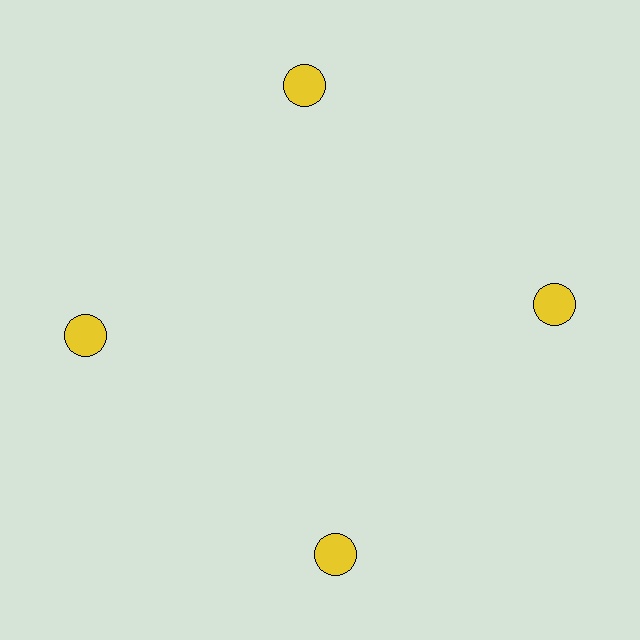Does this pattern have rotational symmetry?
Yes, this pattern has 4-fold rotational symmetry. It looks the same after rotating 90 degrees around the center.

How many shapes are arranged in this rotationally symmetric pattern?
There are 4 shapes, arranged in 4 groups of 1.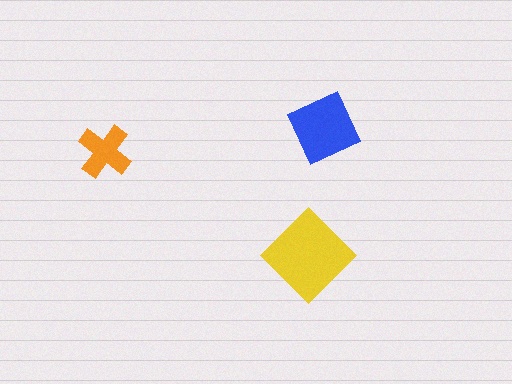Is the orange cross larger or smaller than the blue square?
Smaller.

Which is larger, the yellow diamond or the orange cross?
The yellow diamond.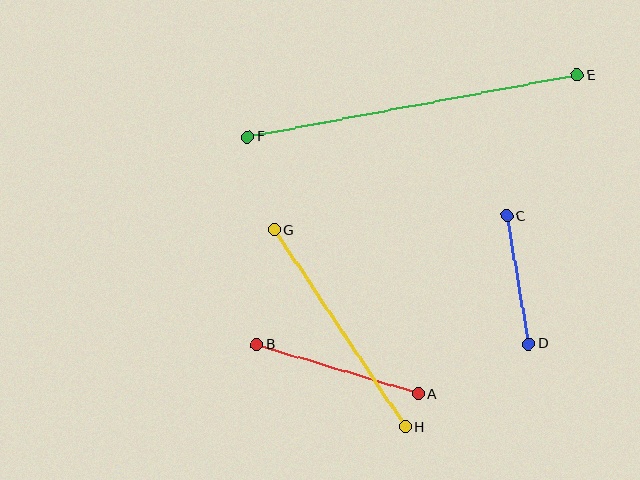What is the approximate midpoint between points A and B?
The midpoint is at approximately (338, 369) pixels.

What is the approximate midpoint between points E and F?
The midpoint is at approximately (412, 106) pixels.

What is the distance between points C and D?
The distance is approximately 130 pixels.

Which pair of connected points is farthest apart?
Points E and F are farthest apart.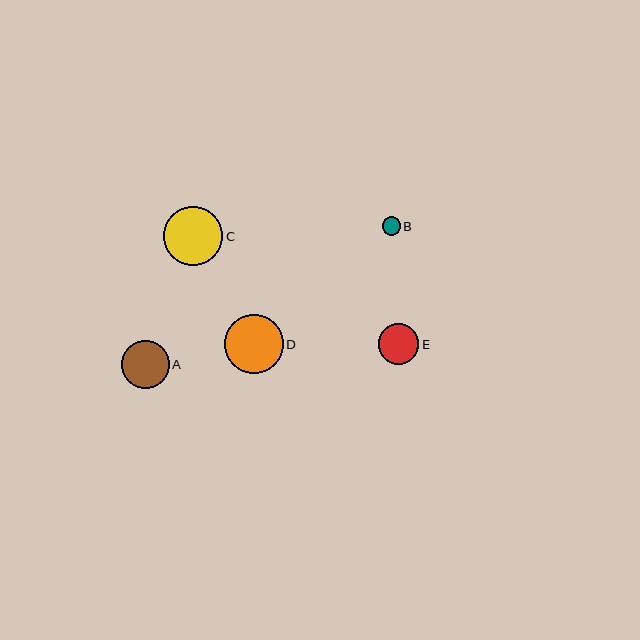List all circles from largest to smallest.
From largest to smallest: C, D, A, E, B.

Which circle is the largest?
Circle C is the largest with a size of approximately 59 pixels.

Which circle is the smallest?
Circle B is the smallest with a size of approximately 18 pixels.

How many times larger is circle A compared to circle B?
Circle A is approximately 2.6 times the size of circle B.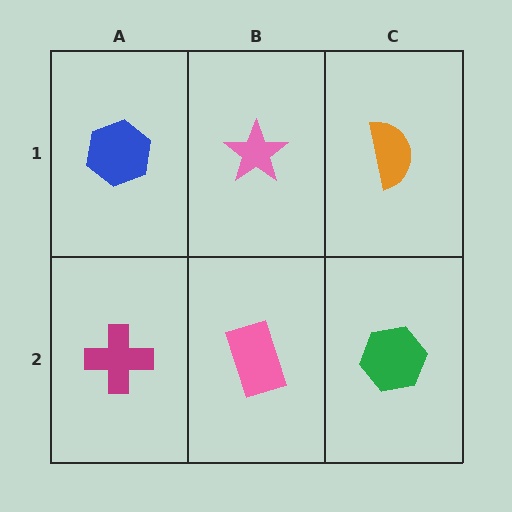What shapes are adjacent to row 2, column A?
A blue hexagon (row 1, column A), a pink rectangle (row 2, column B).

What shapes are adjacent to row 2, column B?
A pink star (row 1, column B), a magenta cross (row 2, column A), a green hexagon (row 2, column C).